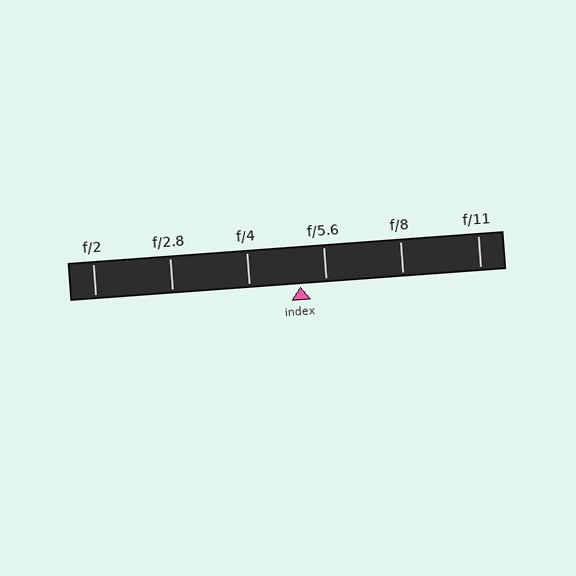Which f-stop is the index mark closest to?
The index mark is closest to f/5.6.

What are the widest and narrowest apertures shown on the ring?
The widest aperture shown is f/2 and the narrowest is f/11.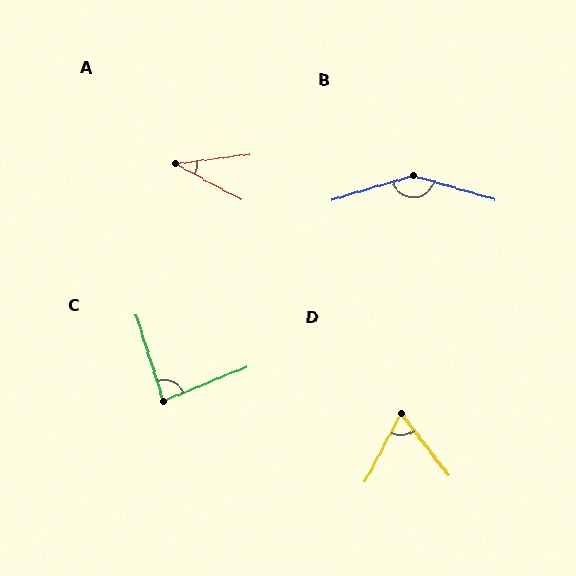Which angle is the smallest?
A, at approximately 36 degrees.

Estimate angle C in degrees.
Approximately 85 degrees.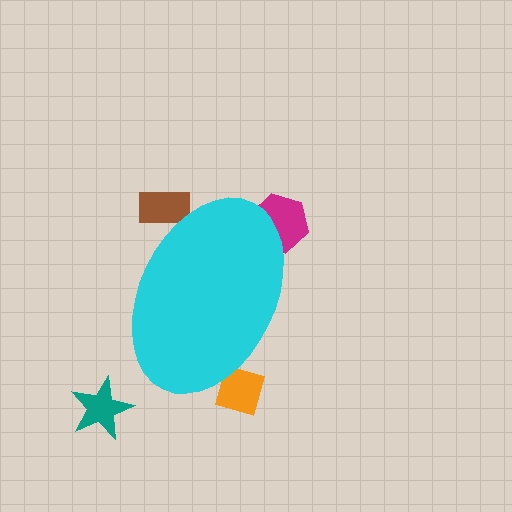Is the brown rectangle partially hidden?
Yes, the brown rectangle is partially hidden behind the cyan ellipse.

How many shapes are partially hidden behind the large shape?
3 shapes are partially hidden.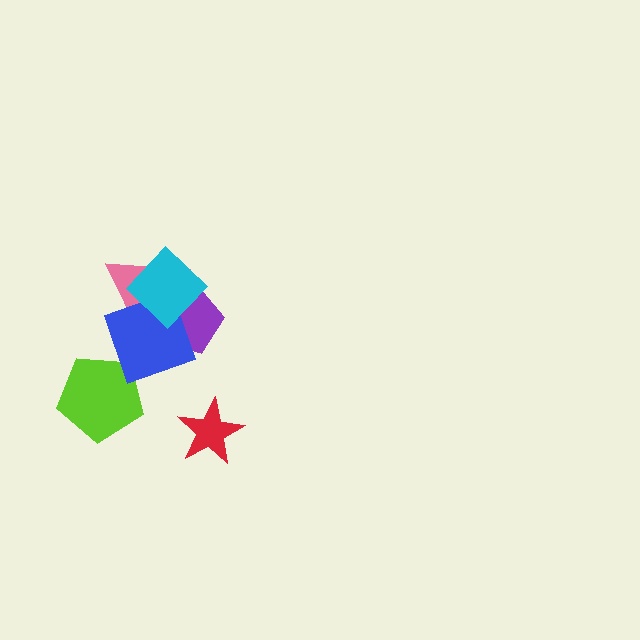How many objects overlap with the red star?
0 objects overlap with the red star.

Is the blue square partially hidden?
Yes, it is partially covered by another shape.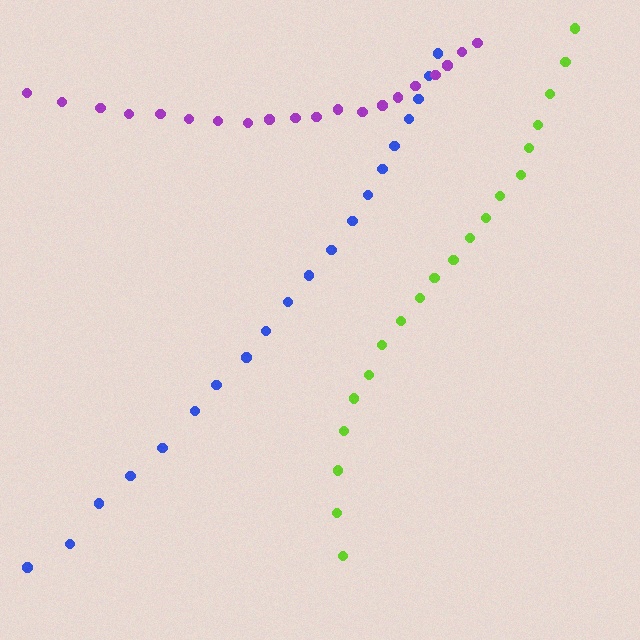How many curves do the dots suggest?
There are 3 distinct paths.